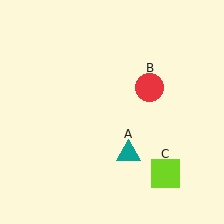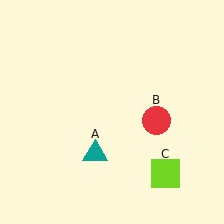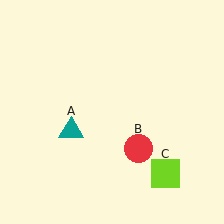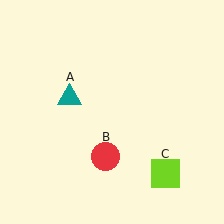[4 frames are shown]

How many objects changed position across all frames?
2 objects changed position: teal triangle (object A), red circle (object B).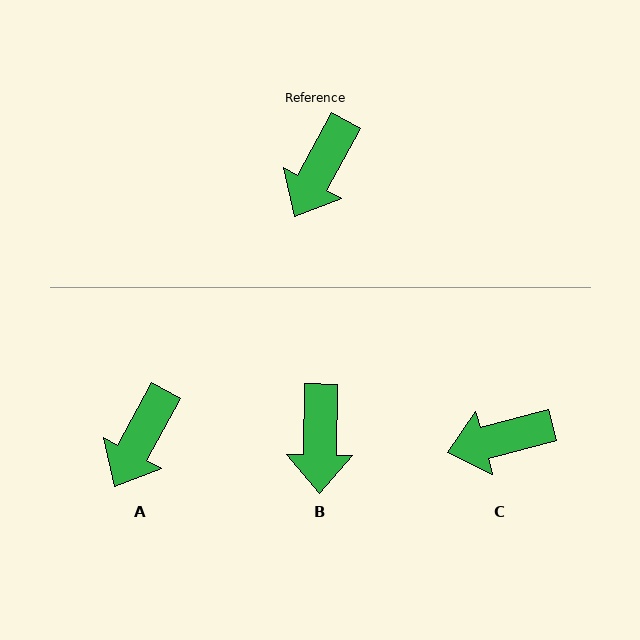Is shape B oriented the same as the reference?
No, it is off by about 28 degrees.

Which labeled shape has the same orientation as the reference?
A.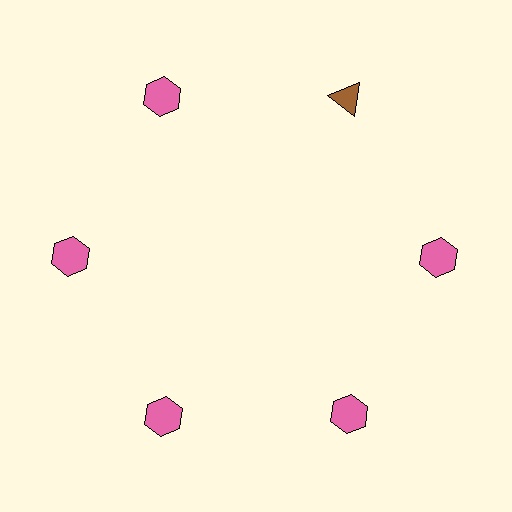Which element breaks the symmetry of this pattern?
The brown triangle at roughly the 1 o'clock position breaks the symmetry. All other shapes are pink hexagons.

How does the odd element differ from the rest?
It differs in both color (brown instead of pink) and shape (triangle instead of hexagon).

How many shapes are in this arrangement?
There are 6 shapes arranged in a ring pattern.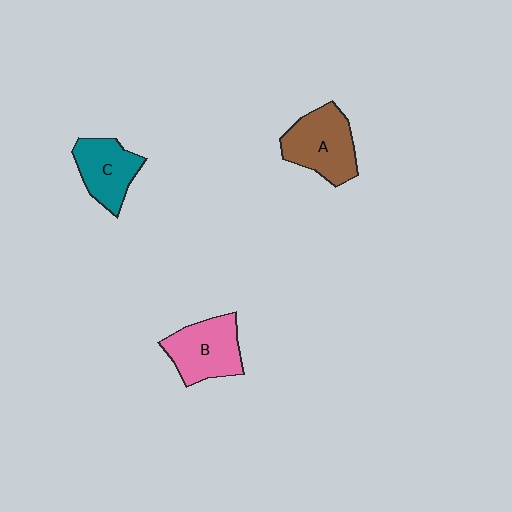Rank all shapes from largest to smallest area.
From largest to smallest: A (brown), B (pink), C (teal).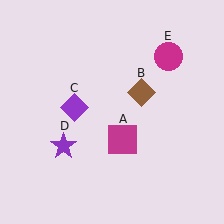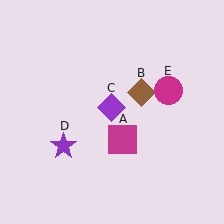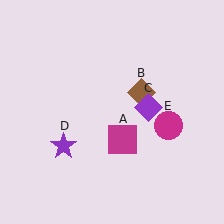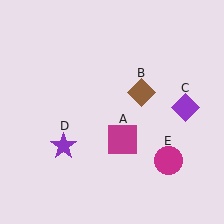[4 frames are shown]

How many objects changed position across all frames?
2 objects changed position: purple diamond (object C), magenta circle (object E).